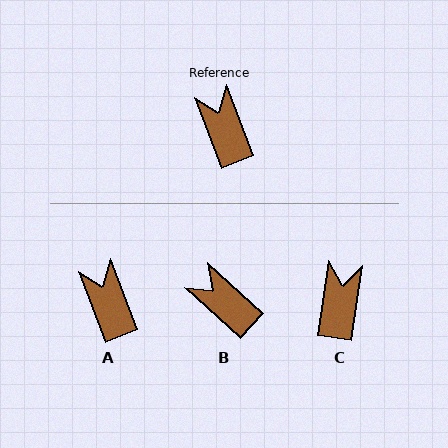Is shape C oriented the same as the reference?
No, it is off by about 30 degrees.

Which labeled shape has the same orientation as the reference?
A.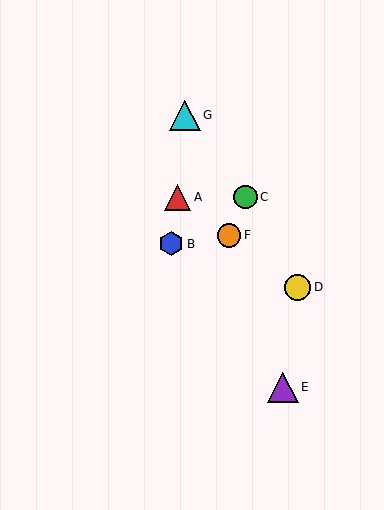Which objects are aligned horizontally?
Objects A, C are aligned horizontally.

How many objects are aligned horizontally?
2 objects (A, C) are aligned horizontally.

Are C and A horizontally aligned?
Yes, both are at y≈197.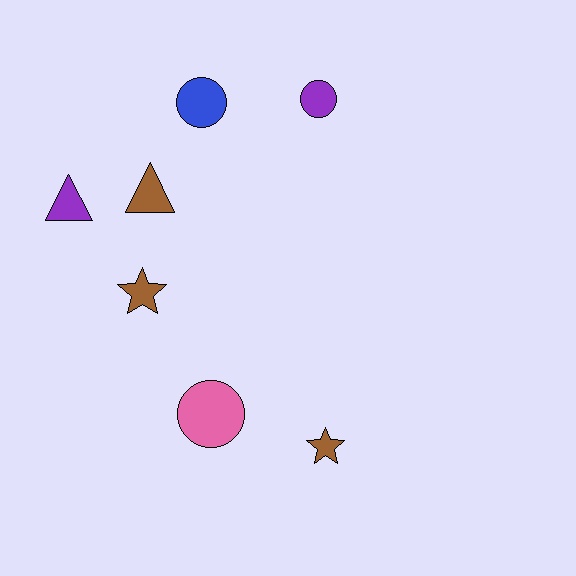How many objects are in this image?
There are 7 objects.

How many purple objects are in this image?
There are 2 purple objects.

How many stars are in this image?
There are 2 stars.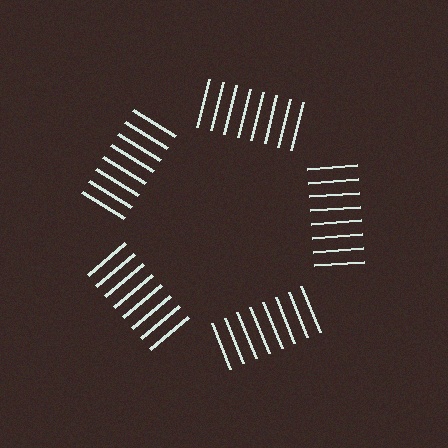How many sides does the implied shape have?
5 sides — the line-ends trace a pentagon.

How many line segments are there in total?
40 — 8 along each of the 5 edges.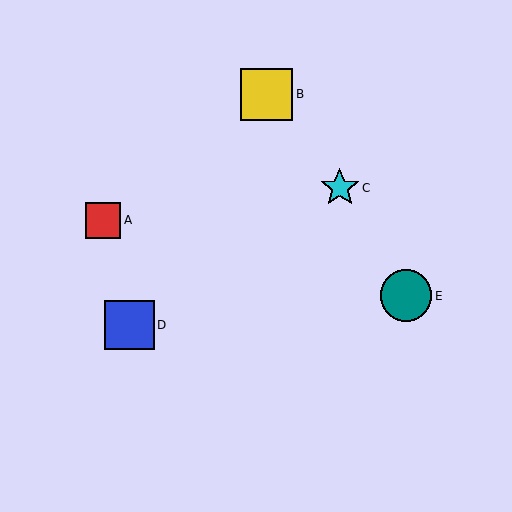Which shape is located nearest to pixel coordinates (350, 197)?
The cyan star (labeled C) at (340, 188) is nearest to that location.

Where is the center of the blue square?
The center of the blue square is at (129, 325).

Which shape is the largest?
The yellow square (labeled B) is the largest.